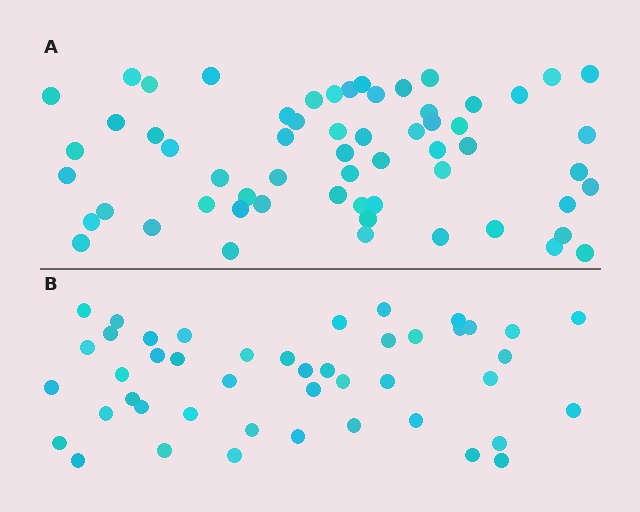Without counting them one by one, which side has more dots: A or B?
Region A (the top region) has more dots.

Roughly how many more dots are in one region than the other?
Region A has approximately 15 more dots than region B.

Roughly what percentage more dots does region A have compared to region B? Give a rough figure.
About 35% more.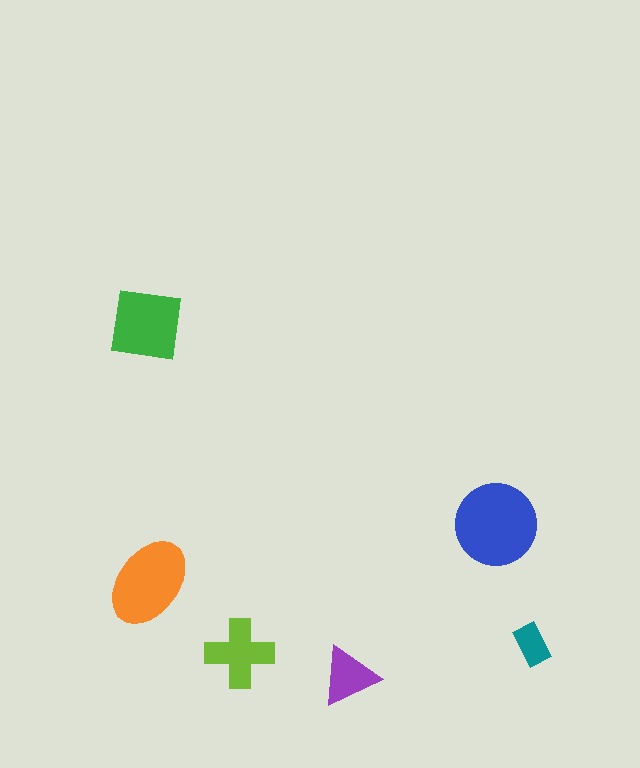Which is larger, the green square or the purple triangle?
The green square.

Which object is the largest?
The blue circle.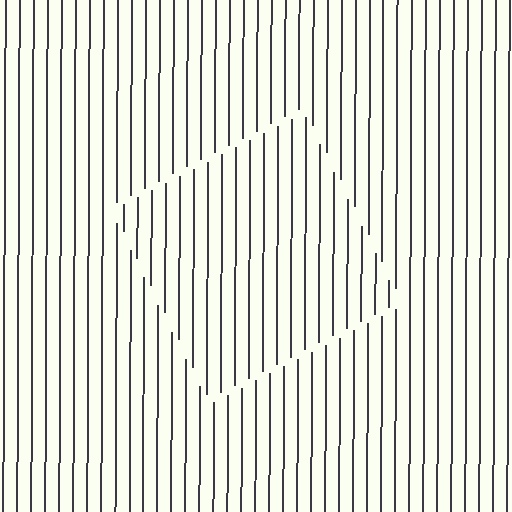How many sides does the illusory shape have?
4 sides — the line-ends trace a square.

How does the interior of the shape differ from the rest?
The interior of the shape contains the same grating, shifted by half a period — the contour is defined by the phase discontinuity where line-ends from the inner and outer gratings abut.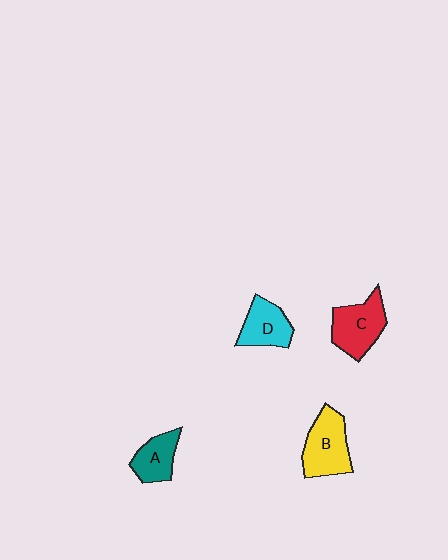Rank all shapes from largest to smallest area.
From largest to smallest: B (yellow), C (red), D (cyan), A (teal).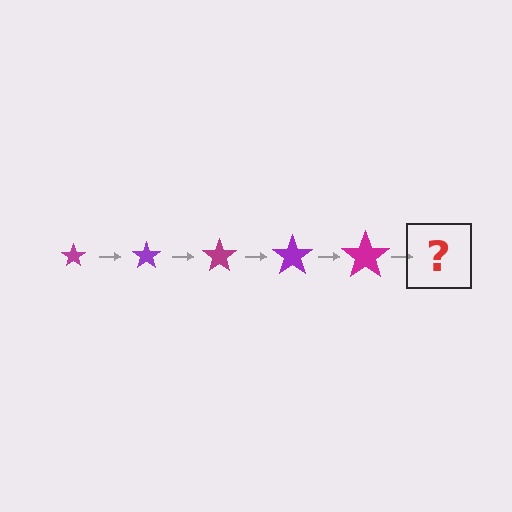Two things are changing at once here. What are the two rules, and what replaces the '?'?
The two rules are that the star grows larger each step and the color cycles through magenta and purple. The '?' should be a purple star, larger than the previous one.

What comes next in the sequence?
The next element should be a purple star, larger than the previous one.